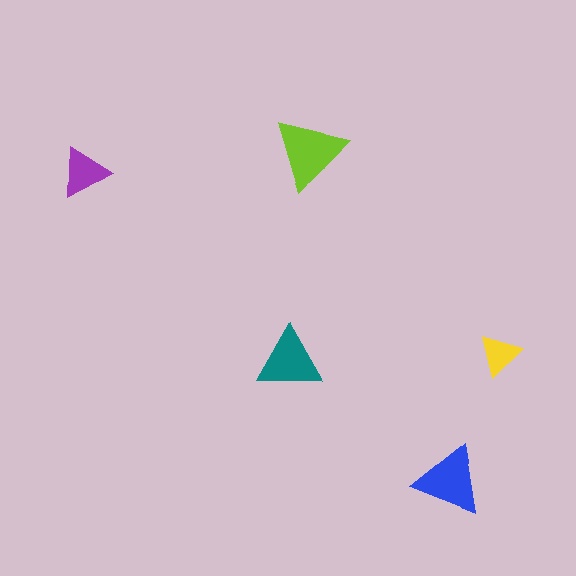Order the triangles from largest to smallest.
the lime one, the blue one, the teal one, the purple one, the yellow one.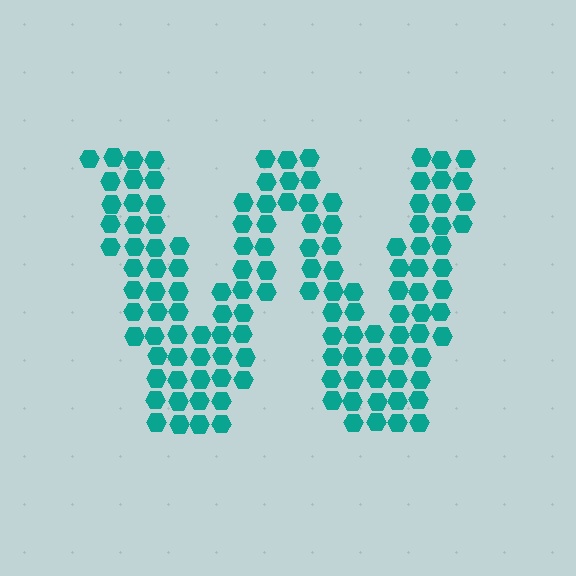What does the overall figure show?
The overall figure shows the letter W.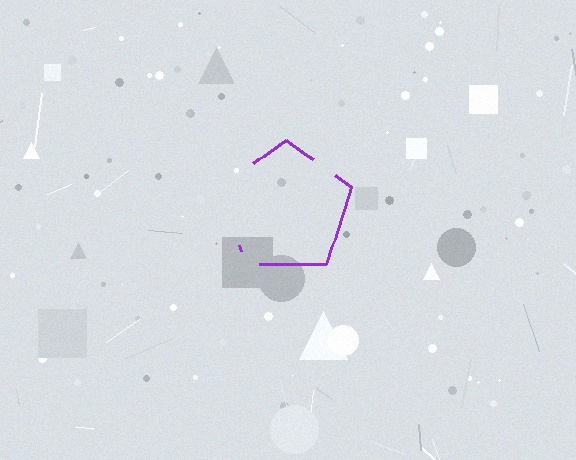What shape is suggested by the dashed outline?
The dashed outline suggests a pentagon.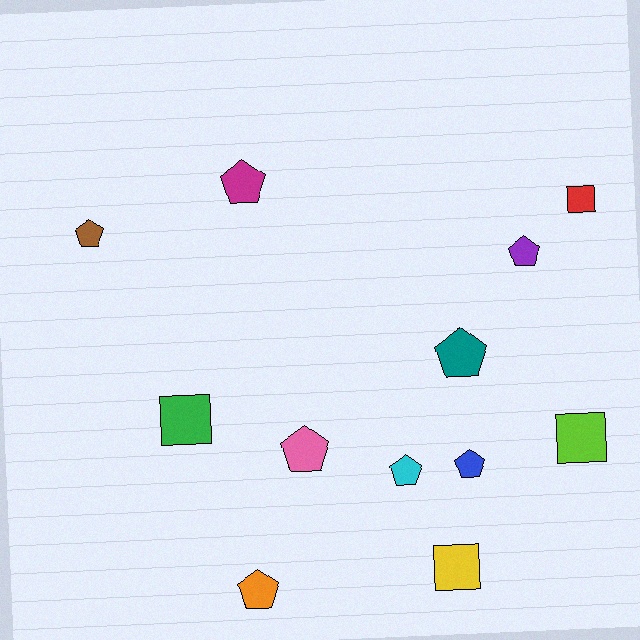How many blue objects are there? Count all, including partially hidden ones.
There is 1 blue object.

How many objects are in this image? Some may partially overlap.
There are 12 objects.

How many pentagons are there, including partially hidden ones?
There are 8 pentagons.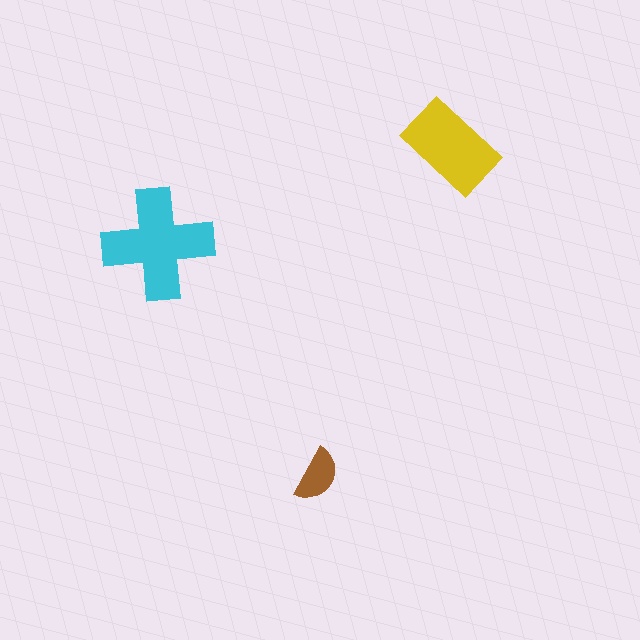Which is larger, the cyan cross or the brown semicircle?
The cyan cross.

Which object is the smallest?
The brown semicircle.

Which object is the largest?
The cyan cross.